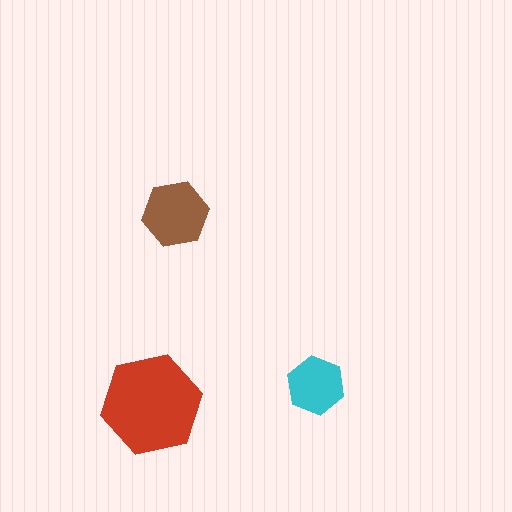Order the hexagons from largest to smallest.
the red one, the brown one, the cyan one.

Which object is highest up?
The brown hexagon is topmost.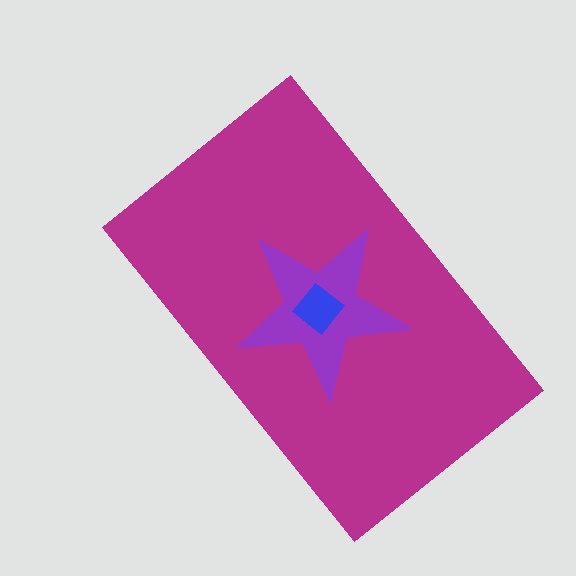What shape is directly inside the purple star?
The blue diamond.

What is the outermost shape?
The magenta rectangle.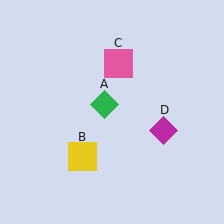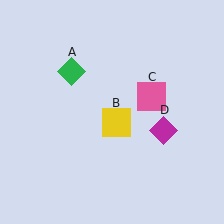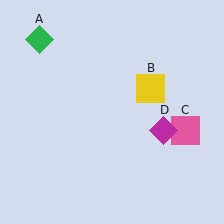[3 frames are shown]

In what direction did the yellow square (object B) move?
The yellow square (object B) moved up and to the right.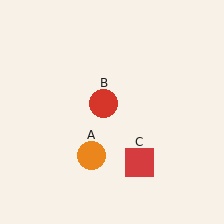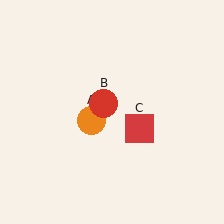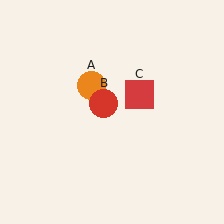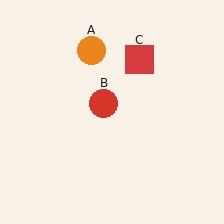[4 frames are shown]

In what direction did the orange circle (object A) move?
The orange circle (object A) moved up.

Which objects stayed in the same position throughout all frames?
Red circle (object B) remained stationary.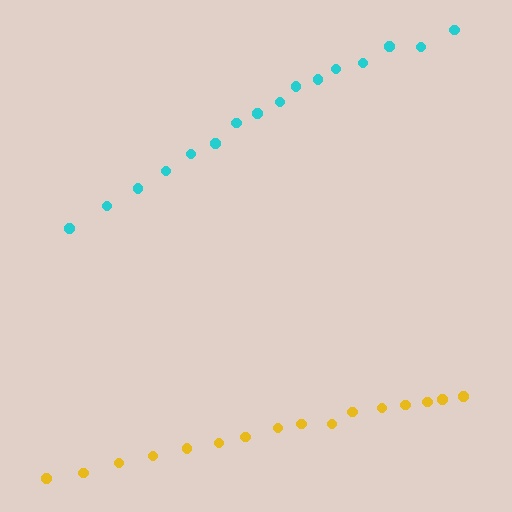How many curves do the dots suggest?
There are 2 distinct paths.